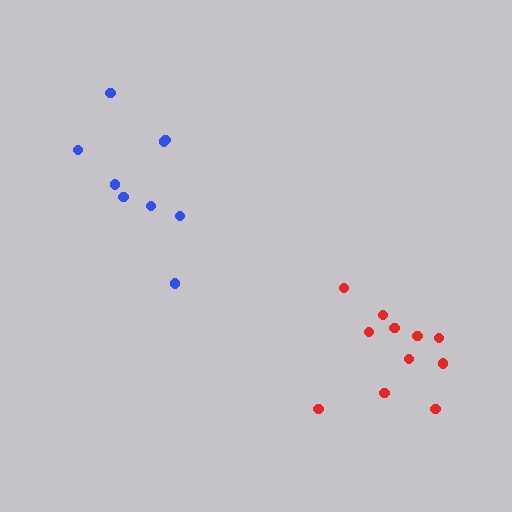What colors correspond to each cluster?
The clusters are colored: red, blue.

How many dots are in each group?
Group 1: 11 dots, Group 2: 9 dots (20 total).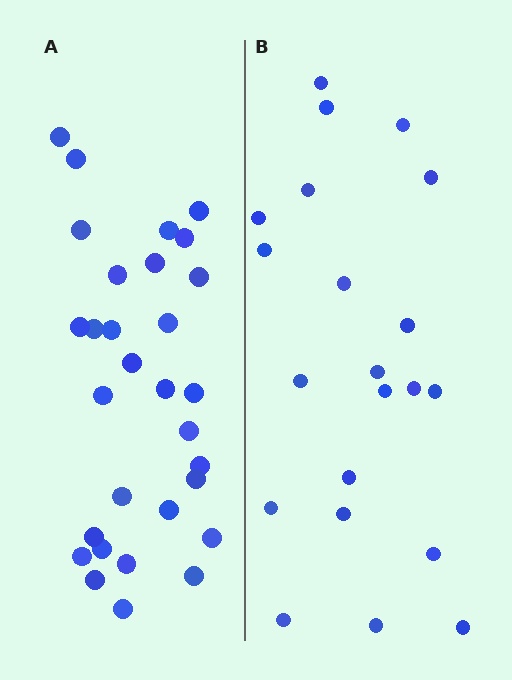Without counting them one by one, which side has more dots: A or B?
Region A (the left region) has more dots.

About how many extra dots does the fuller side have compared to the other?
Region A has roughly 8 or so more dots than region B.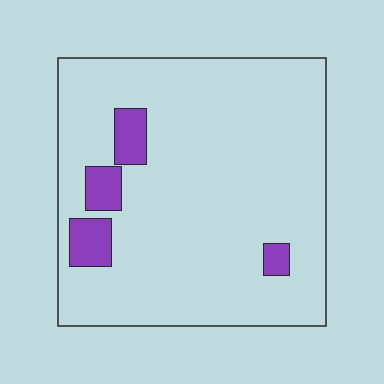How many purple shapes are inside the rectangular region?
4.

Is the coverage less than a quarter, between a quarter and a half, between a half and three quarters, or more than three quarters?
Less than a quarter.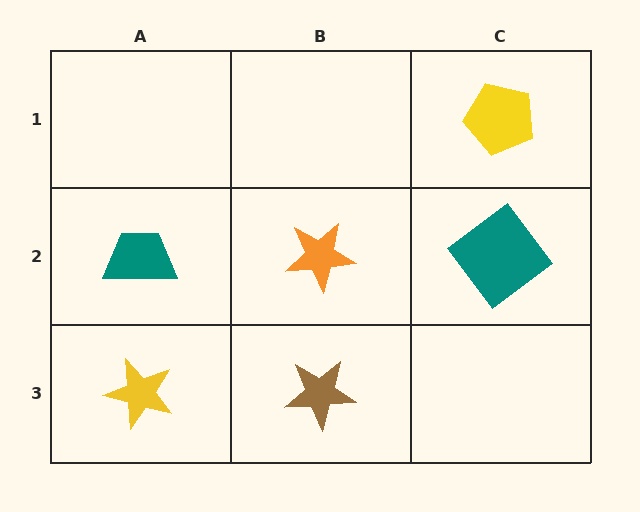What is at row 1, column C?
A yellow pentagon.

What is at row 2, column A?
A teal trapezoid.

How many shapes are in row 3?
2 shapes.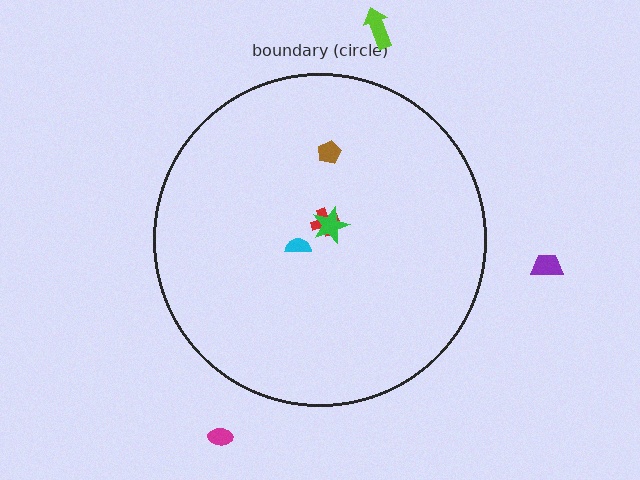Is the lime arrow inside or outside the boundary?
Outside.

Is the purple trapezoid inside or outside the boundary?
Outside.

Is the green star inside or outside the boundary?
Inside.